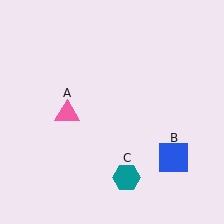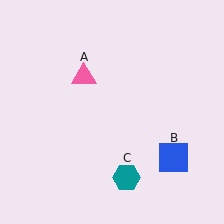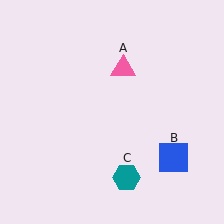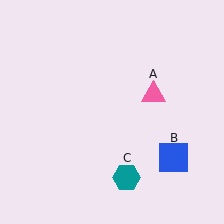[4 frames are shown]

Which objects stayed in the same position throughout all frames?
Blue square (object B) and teal hexagon (object C) remained stationary.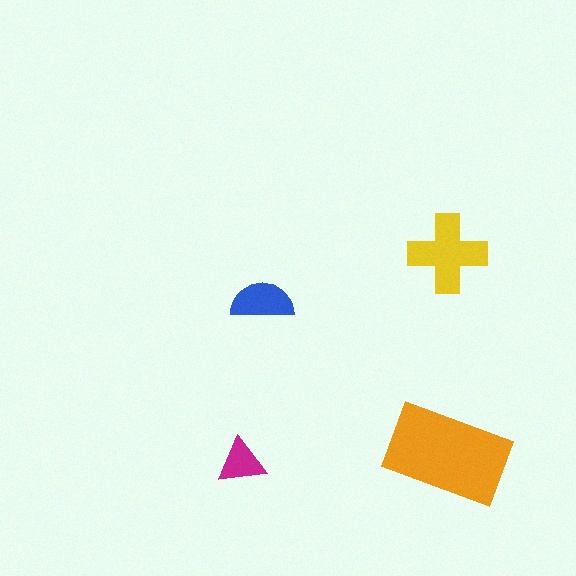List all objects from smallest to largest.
The magenta triangle, the blue semicircle, the yellow cross, the orange rectangle.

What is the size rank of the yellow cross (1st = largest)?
2nd.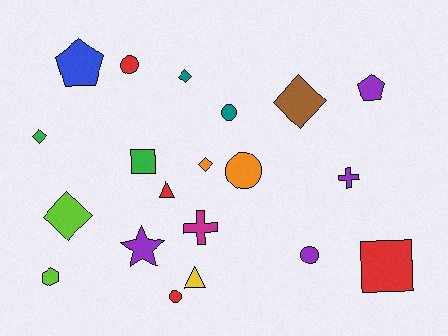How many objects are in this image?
There are 20 objects.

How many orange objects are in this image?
There are 2 orange objects.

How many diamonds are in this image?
There are 5 diamonds.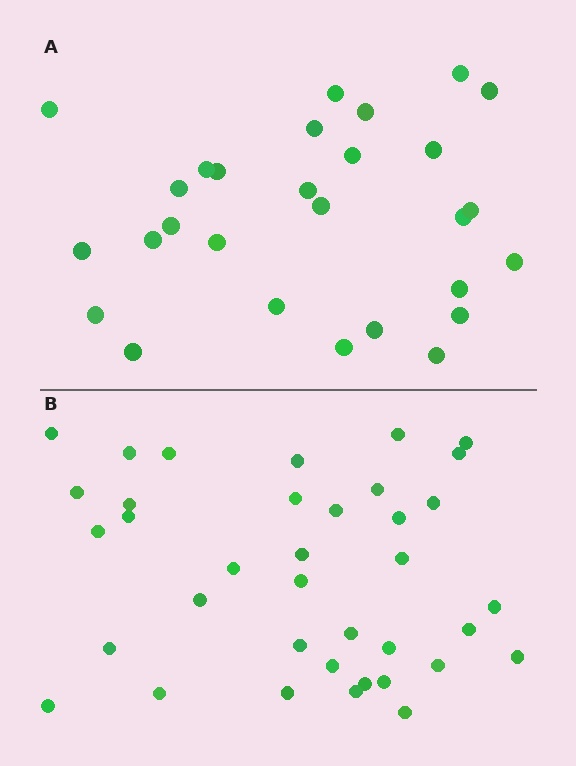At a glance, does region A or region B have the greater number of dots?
Region B (the bottom region) has more dots.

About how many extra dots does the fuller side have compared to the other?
Region B has roughly 8 or so more dots than region A.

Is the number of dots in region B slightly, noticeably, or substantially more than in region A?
Region B has noticeably more, but not dramatically so. The ratio is roughly 1.3 to 1.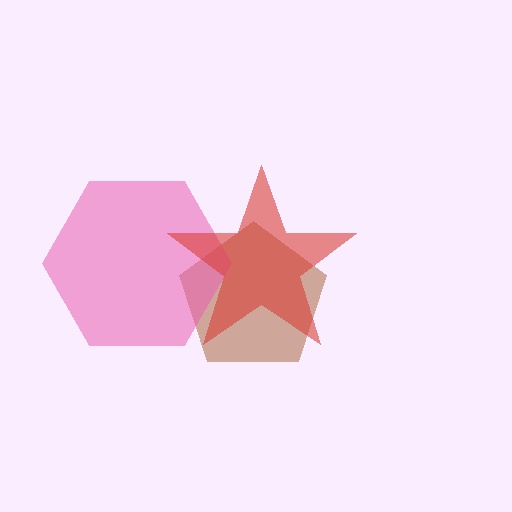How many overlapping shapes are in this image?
There are 3 overlapping shapes in the image.